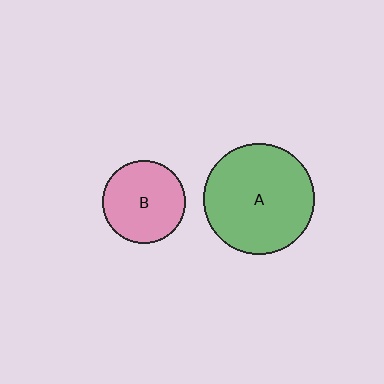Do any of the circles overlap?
No, none of the circles overlap.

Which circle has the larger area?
Circle A (green).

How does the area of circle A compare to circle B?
Approximately 1.8 times.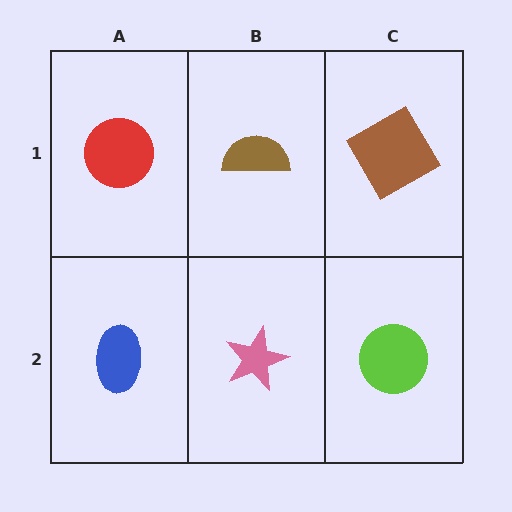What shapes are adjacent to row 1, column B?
A pink star (row 2, column B), a red circle (row 1, column A), a brown square (row 1, column C).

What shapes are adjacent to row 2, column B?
A brown semicircle (row 1, column B), a blue ellipse (row 2, column A), a lime circle (row 2, column C).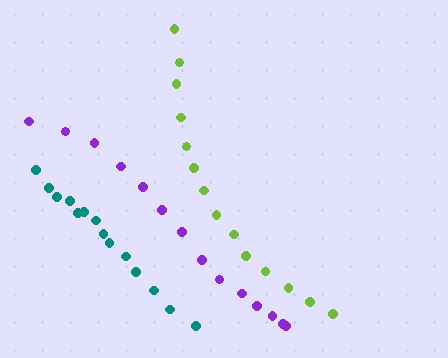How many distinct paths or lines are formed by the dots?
There are 3 distinct paths.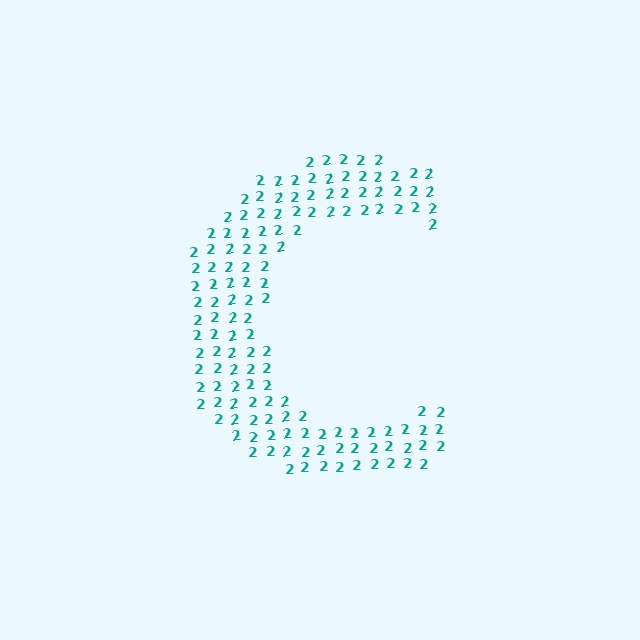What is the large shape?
The large shape is the letter C.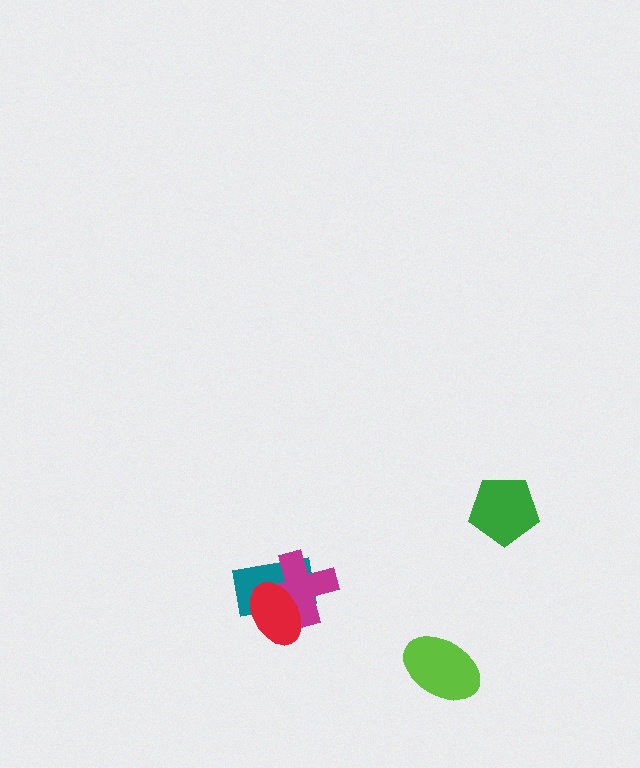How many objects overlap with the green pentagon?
0 objects overlap with the green pentagon.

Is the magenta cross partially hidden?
Yes, it is partially covered by another shape.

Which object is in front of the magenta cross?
The red ellipse is in front of the magenta cross.